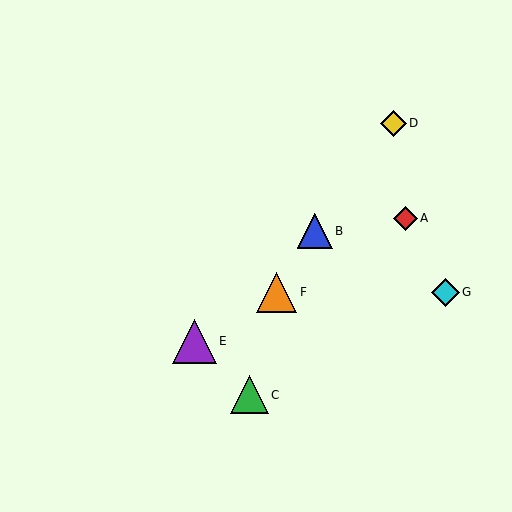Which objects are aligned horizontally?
Objects F, G are aligned horizontally.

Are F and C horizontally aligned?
No, F is at y≈292 and C is at y≈395.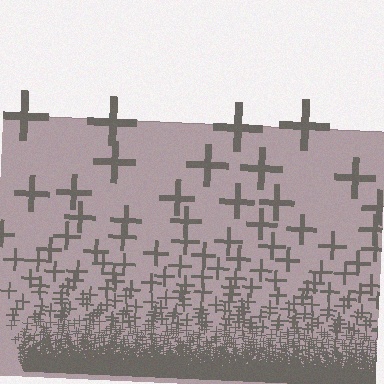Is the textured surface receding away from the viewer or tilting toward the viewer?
The surface appears to tilt toward the viewer. Texture elements get larger and sparser toward the top.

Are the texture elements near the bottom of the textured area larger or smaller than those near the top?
Smaller. The gradient is inverted — elements near the bottom are smaller and denser.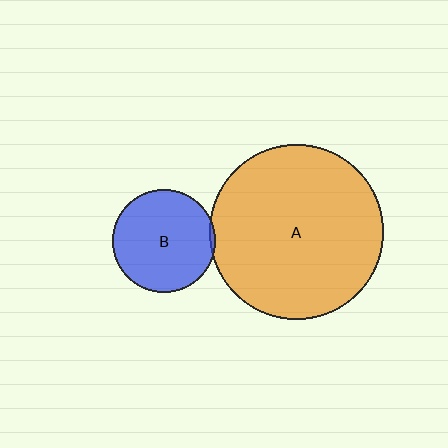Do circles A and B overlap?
Yes.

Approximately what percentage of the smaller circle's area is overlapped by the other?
Approximately 5%.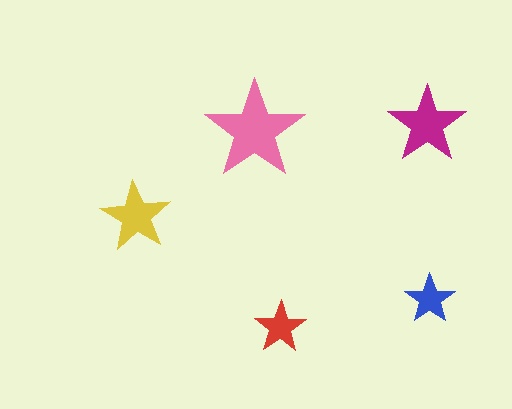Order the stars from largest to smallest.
the pink one, the magenta one, the yellow one, the red one, the blue one.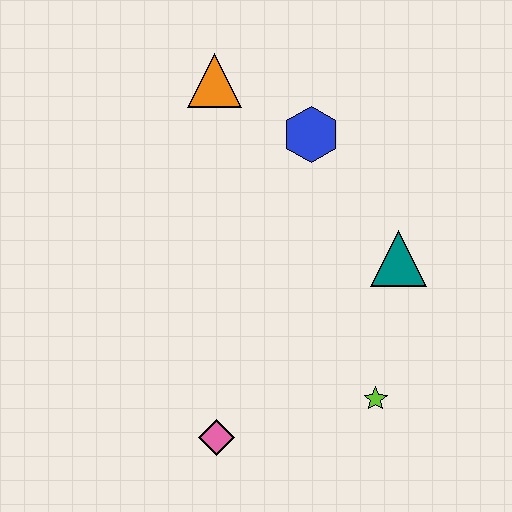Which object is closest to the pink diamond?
The lime star is closest to the pink diamond.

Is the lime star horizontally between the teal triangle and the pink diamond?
Yes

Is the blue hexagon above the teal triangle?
Yes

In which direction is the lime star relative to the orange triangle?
The lime star is below the orange triangle.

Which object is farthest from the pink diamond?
The orange triangle is farthest from the pink diamond.